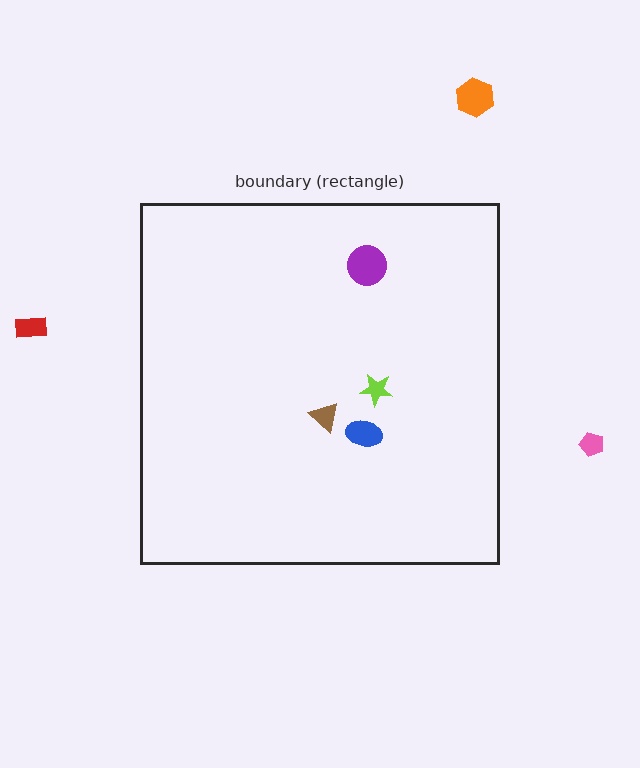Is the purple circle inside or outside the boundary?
Inside.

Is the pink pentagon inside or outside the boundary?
Outside.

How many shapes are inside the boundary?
4 inside, 3 outside.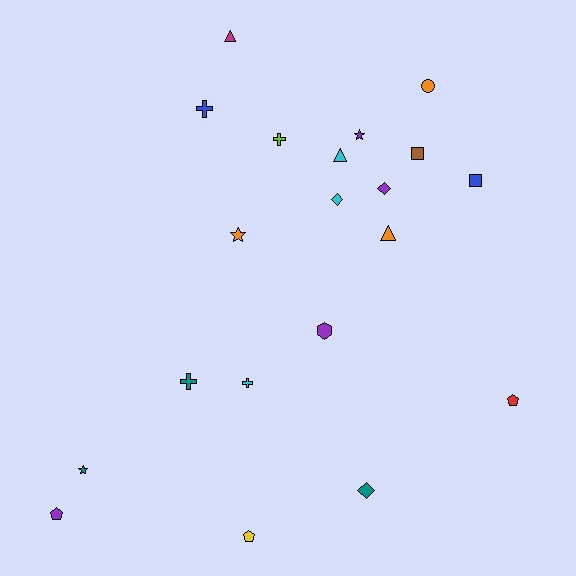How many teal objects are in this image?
There are 3 teal objects.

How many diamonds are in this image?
There are 3 diamonds.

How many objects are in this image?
There are 20 objects.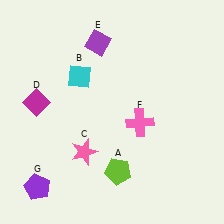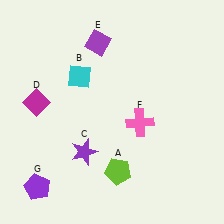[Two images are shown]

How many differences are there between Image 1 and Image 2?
There is 1 difference between the two images.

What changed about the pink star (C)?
In Image 1, C is pink. In Image 2, it changed to purple.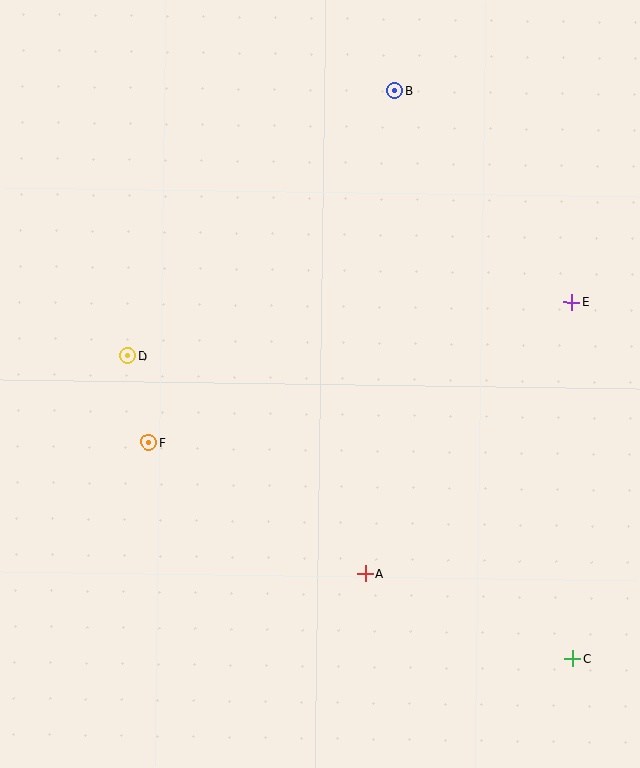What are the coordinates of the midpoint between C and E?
The midpoint between C and E is at (572, 480).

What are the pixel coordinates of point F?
Point F is at (149, 442).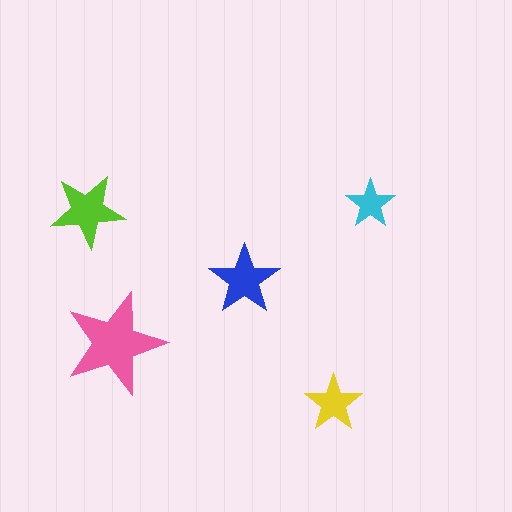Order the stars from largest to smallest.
the pink one, the lime one, the blue one, the yellow one, the cyan one.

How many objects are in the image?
There are 5 objects in the image.